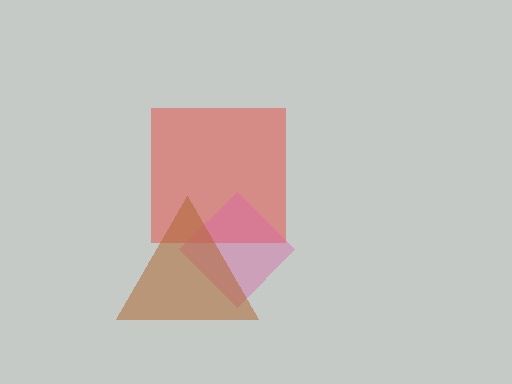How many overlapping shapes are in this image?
There are 3 overlapping shapes in the image.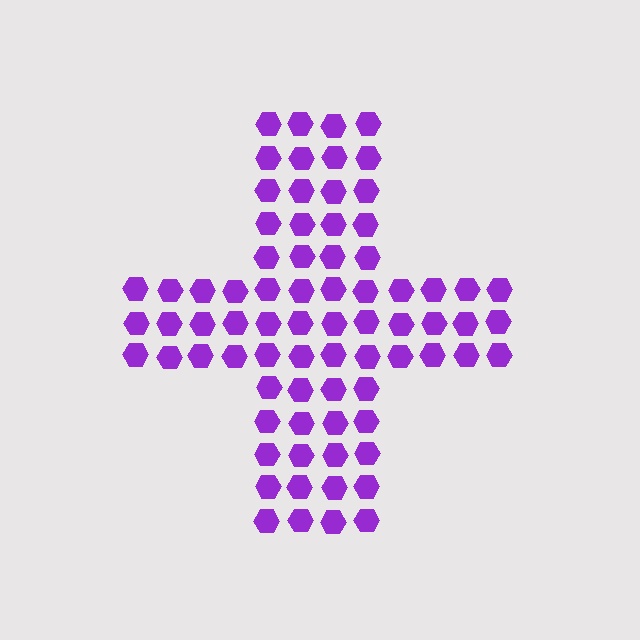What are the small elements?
The small elements are hexagons.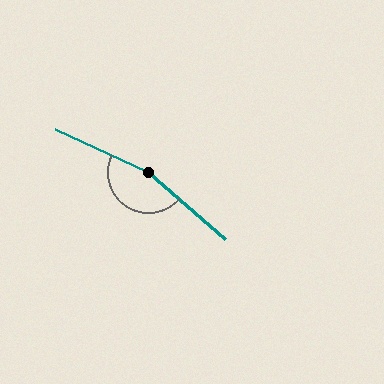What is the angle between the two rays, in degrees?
Approximately 164 degrees.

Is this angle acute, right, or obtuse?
It is obtuse.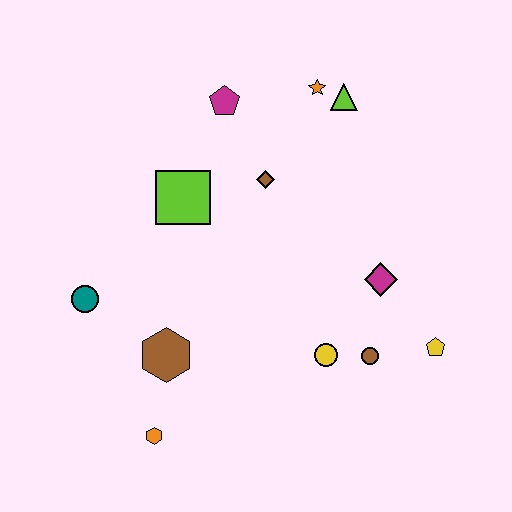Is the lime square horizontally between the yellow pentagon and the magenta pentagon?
No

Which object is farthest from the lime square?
The yellow pentagon is farthest from the lime square.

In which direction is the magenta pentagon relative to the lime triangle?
The magenta pentagon is to the left of the lime triangle.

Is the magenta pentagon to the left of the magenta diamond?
Yes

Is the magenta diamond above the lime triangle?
No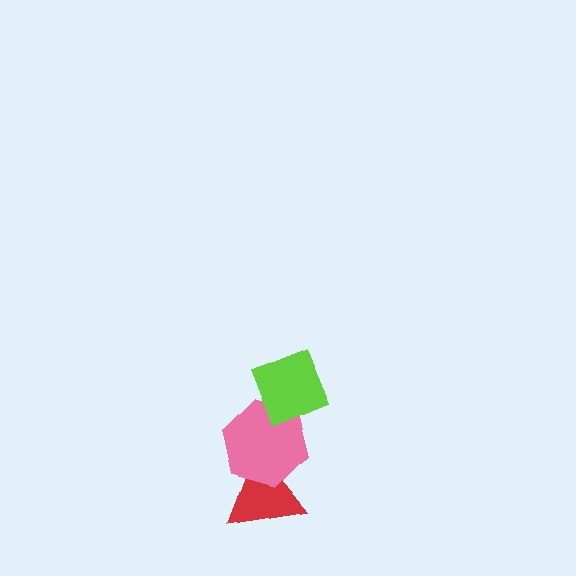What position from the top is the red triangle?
The red triangle is 3rd from the top.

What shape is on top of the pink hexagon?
The lime diamond is on top of the pink hexagon.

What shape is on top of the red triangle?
The pink hexagon is on top of the red triangle.